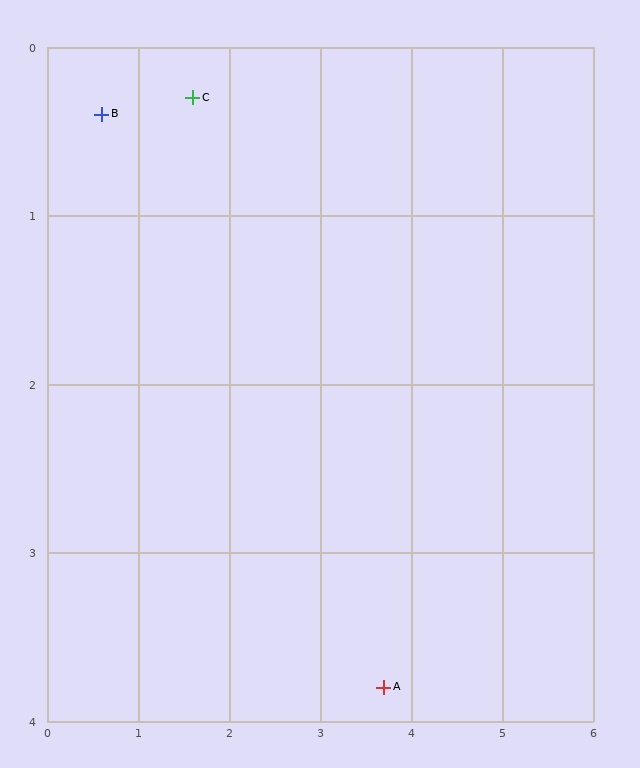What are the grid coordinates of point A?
Point A is at approximately (3.7, 3.8).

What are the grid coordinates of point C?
Point C is at approximately (1.6, 0.3).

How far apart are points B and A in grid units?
Points B and A are about 4.6 grid units apart.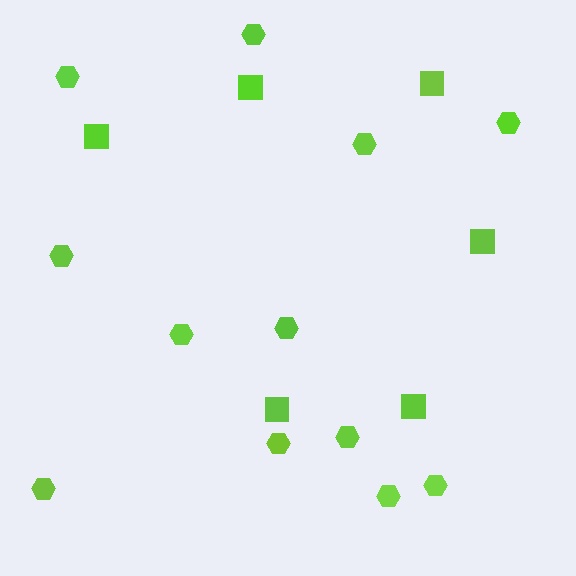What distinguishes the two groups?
There are 2 groups: one group of squares (6) and one group of hexagons (12).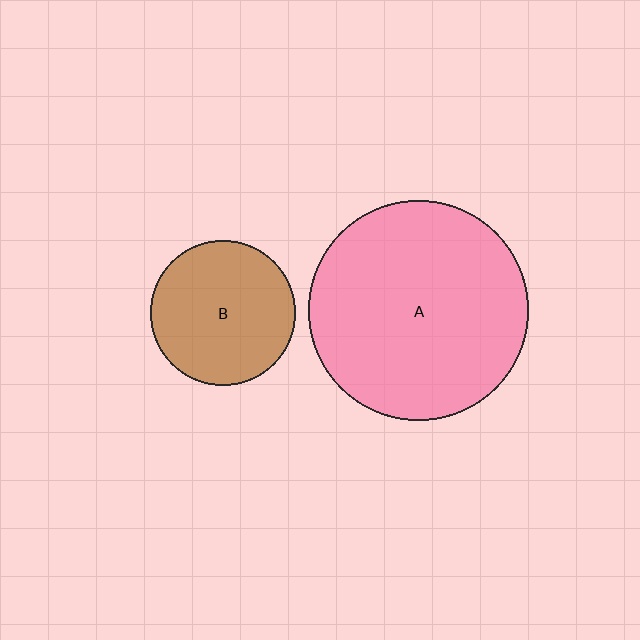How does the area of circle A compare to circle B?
Approximately 2.3 times.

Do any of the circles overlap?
No, none of the circles overlap.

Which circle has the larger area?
Circle A (pink).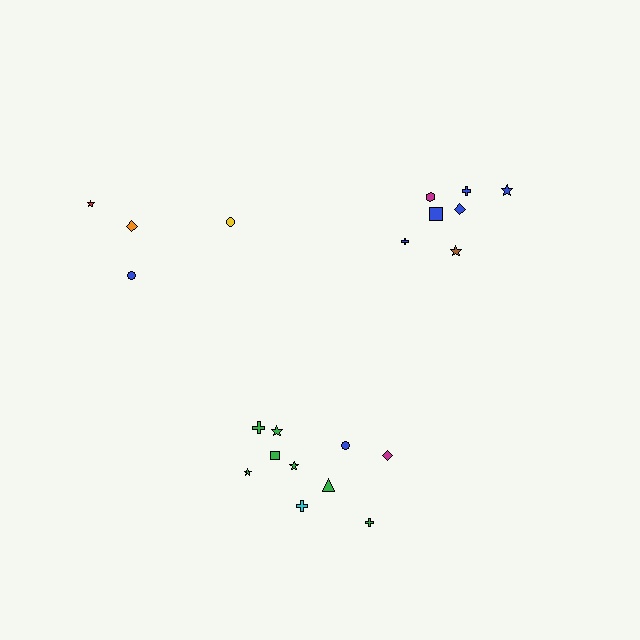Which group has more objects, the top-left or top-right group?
The top-right group.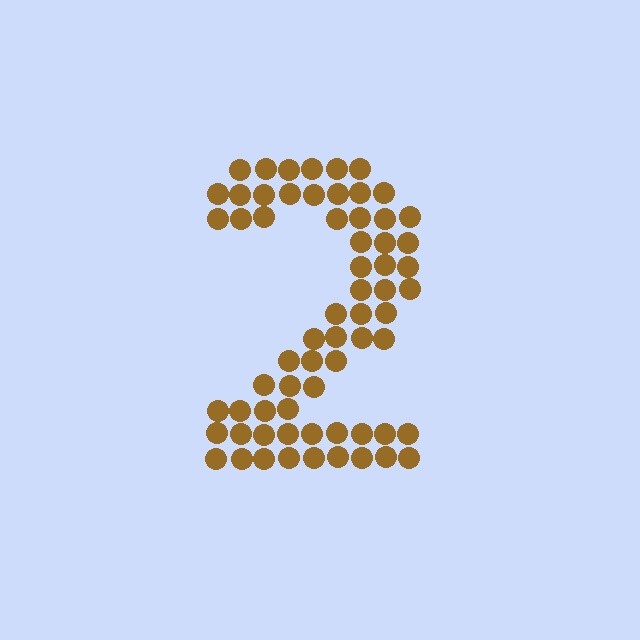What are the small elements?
The small elements are circles.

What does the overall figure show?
The overall figure shows the digit 2.